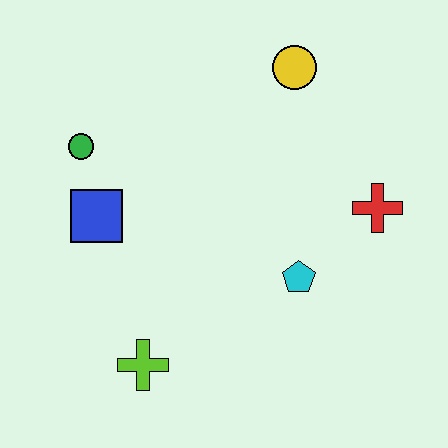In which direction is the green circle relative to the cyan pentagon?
The green circle is to the left of the cyan pentagon.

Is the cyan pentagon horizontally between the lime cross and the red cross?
Yes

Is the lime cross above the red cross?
No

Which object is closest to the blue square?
The green circle is closest to the blue square.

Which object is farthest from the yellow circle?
The lime cross is farthest from the yellow circle.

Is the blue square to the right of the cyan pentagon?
No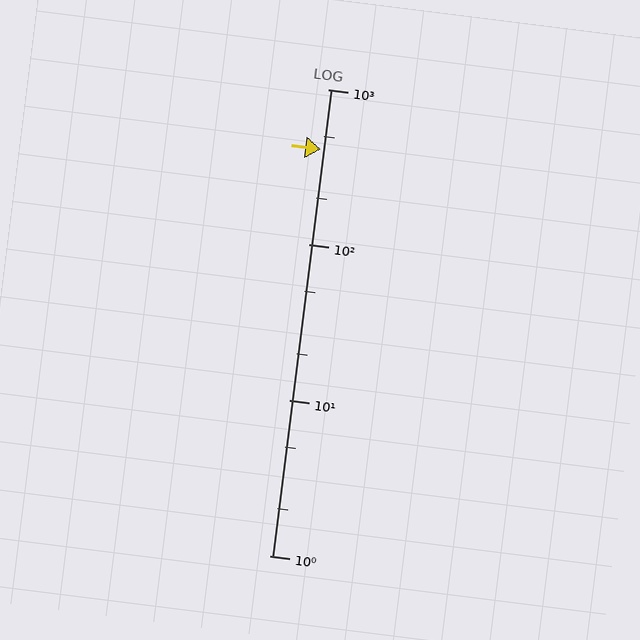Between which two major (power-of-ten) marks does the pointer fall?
The pointer is between 100 and 1000.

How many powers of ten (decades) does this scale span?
The scale spans 3 decades, from 1 to 1000.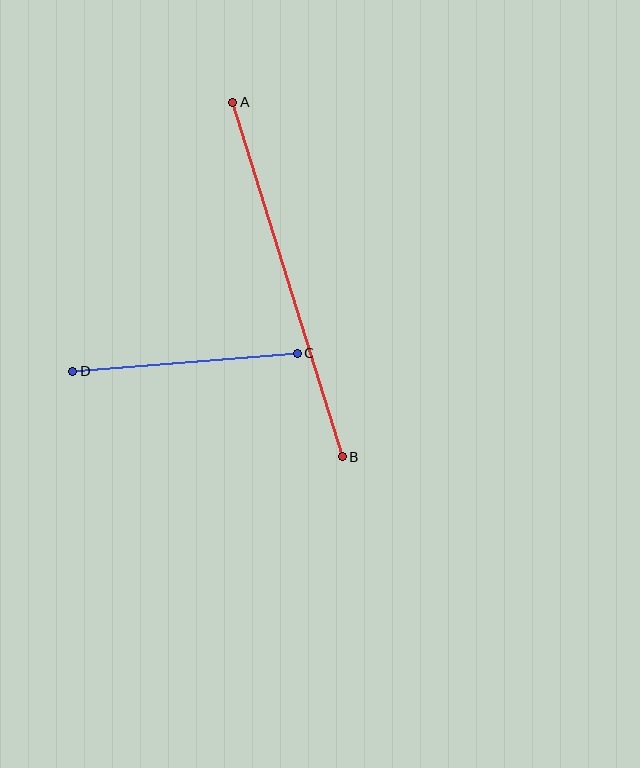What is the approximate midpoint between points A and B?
The midpoint is at approximately (287, 279) pixels.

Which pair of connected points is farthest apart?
Points A and B are farthest apart.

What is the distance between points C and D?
The distance is approximately 225 pixels.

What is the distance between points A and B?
The distance is approximately 371 pixels.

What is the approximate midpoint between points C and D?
The midpoint is at approximately (185, 362) pixels.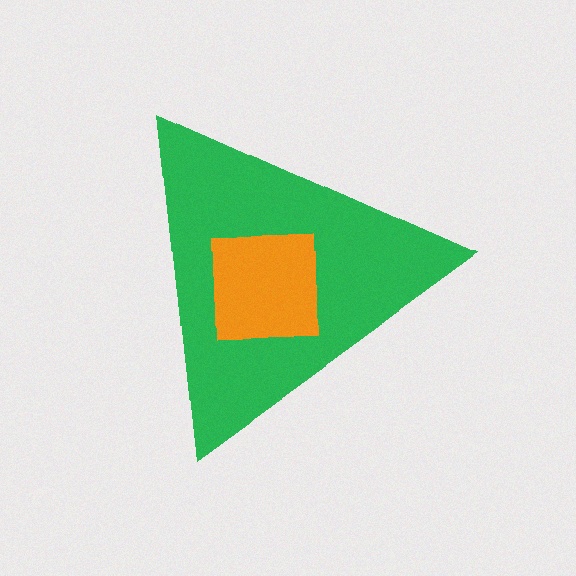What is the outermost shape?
The green triangle.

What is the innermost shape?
The orange square.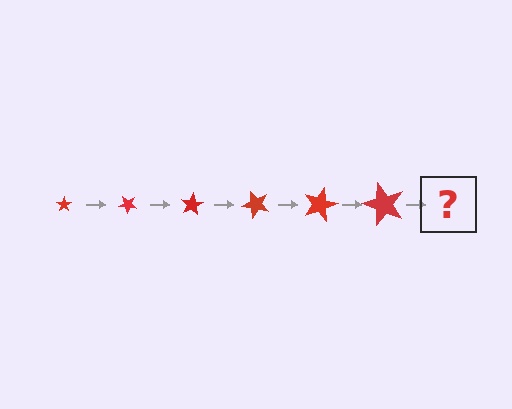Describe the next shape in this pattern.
It should be a star, larger than the previous one and rotated 240 degrees from the start.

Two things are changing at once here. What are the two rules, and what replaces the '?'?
The two rules are that the star grows larger each step and it rotates 40 degrees each step. The '?' should be a star, larger than the previous one and rotated 240 degrees from the start.